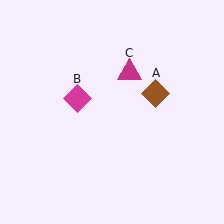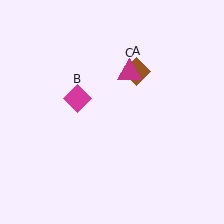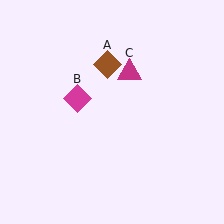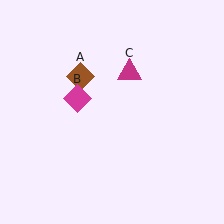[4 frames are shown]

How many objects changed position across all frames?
1 object changed position: brown diamond (object A).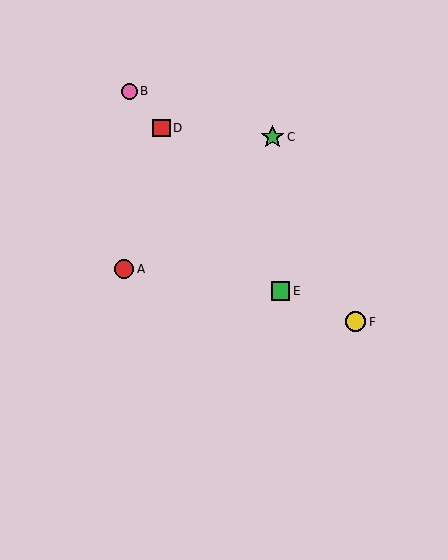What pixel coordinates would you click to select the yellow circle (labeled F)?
Click at (356, 322) to select the yellow circle F.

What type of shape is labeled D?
Shape D is a red square.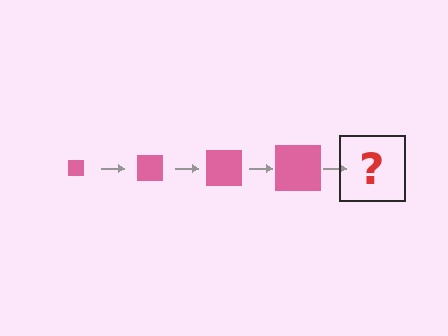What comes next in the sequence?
The next element should be a pink square, larger than the previous one.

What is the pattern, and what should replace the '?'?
The pattern is that the square gets progressively larger each step. The '?' should be a pink square, larger than the previous one.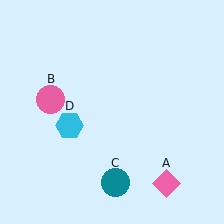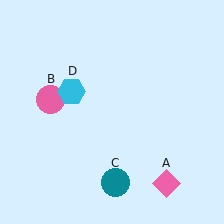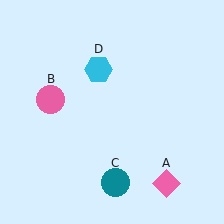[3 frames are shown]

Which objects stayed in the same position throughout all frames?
Pink diamond (object A) and pink circle (object B) and teal circle (object C) remained stationary.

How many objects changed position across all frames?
1 object changed position: cyan hexagon (object D).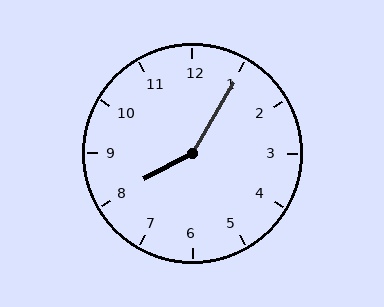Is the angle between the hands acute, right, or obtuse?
It is obtuse.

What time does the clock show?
8:05.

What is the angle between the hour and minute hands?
Approximately 148 degrees.